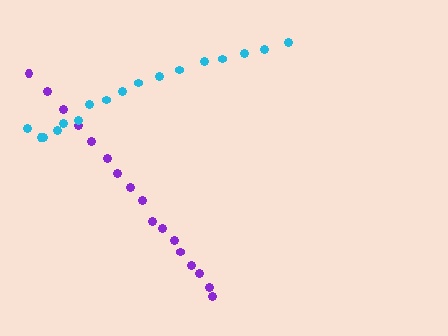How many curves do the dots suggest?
There are 2 distinct paths.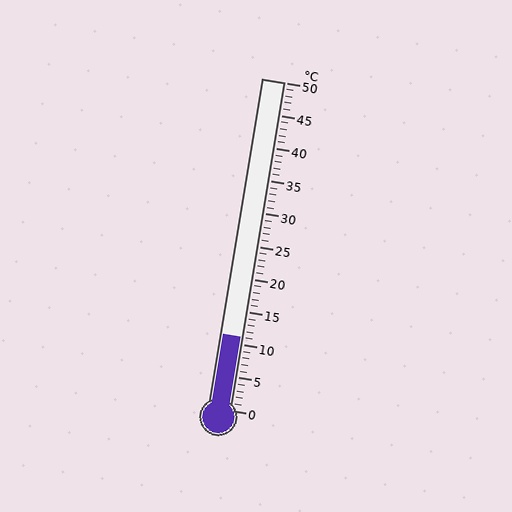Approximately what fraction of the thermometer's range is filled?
The thermometer is filled to approximately 20% of its range.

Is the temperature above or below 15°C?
The temperature is below 15°C.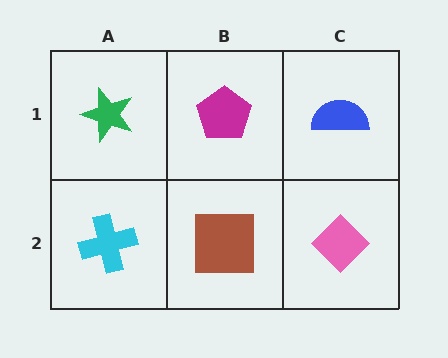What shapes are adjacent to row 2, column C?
A blue semicircle (row 1, column C), a brown square (row 2, column B).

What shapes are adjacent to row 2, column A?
A green star (row 1, column A), a brown square (row 2, column B).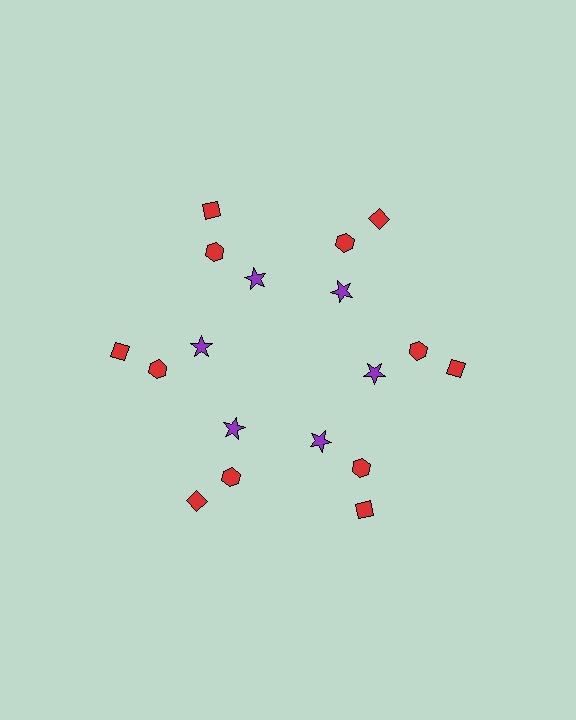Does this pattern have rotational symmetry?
Yes, this pattern has 6-fold rotational symmetry. It looks the same after rotating 60 degrees around the center.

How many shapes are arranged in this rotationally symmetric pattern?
There are 18 shapes, arranged in 6 groups of 3.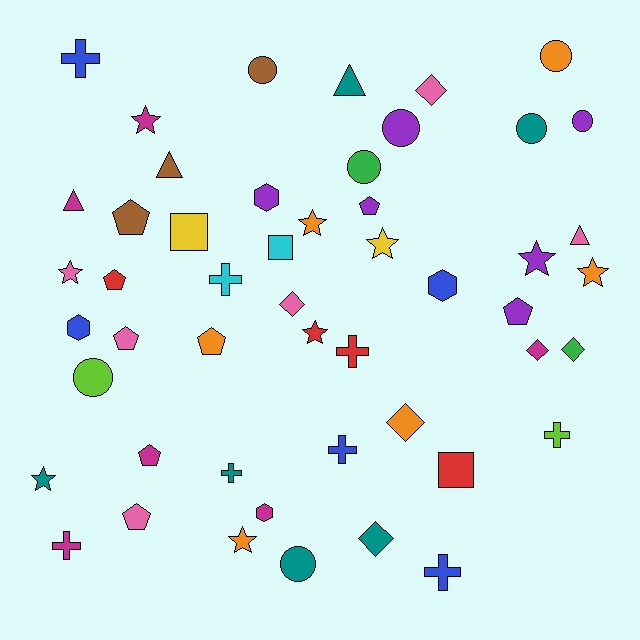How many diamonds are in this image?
There are 6 diamonds.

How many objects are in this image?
There are 50 objects.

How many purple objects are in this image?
There are 6 purple objects.